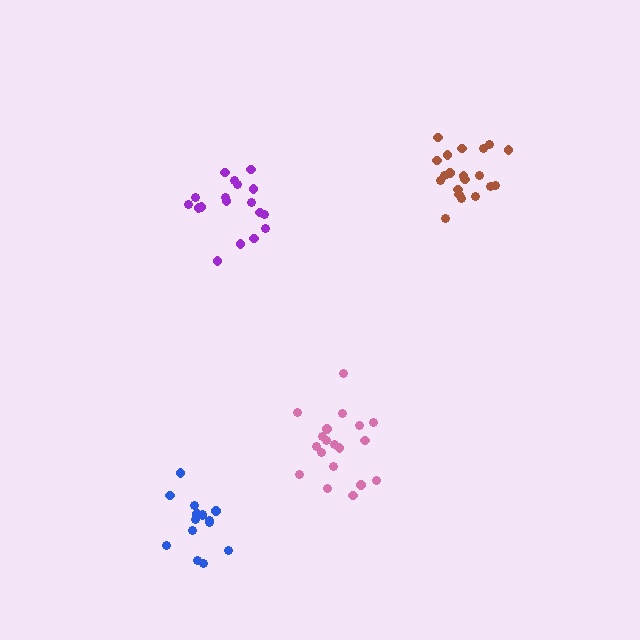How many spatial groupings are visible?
There are 4 spatial groupings.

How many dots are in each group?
Group 1: 18 dots, Group 2: 19 dots, Group 3: 20 dots, Group 4: 15 dots (72 total).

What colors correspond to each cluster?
The clusters are colored: purple, pink, brown, blue.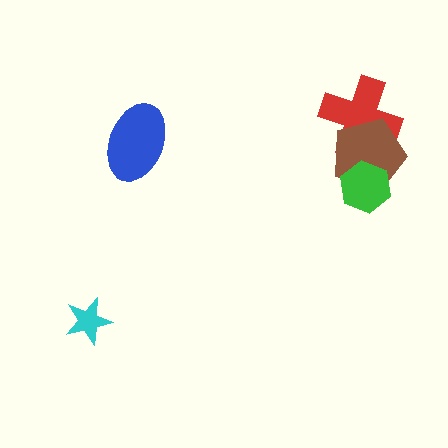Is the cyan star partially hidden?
No, no other shape covers it.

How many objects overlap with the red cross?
1 object overlaps with the red cross.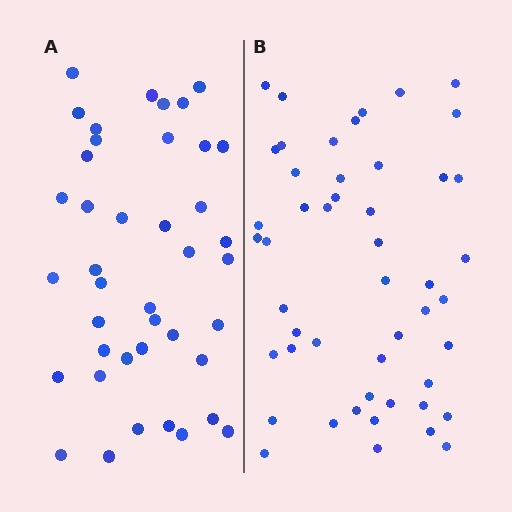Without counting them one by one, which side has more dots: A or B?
Region B (the right region) has more dots.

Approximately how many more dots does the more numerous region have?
Region B has roughly 8 or so more dots than region A.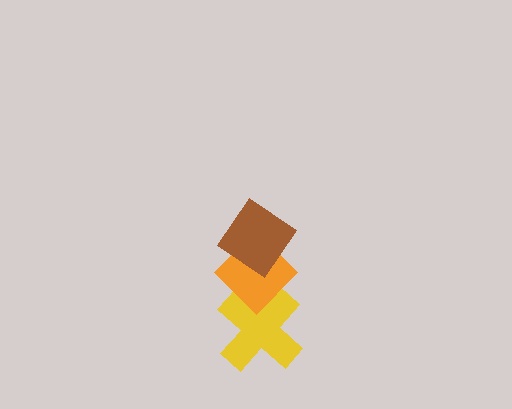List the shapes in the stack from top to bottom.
From top to bottom: the brown diamond, the orange diamond, the yellow cross.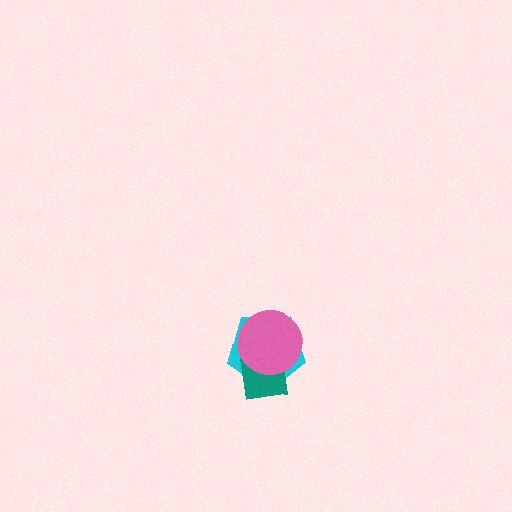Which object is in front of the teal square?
The pink circle is in front of the teal square.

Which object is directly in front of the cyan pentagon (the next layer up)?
The teal square is directly in front of the cyan pentagon.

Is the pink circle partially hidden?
No, no other shape covers it.